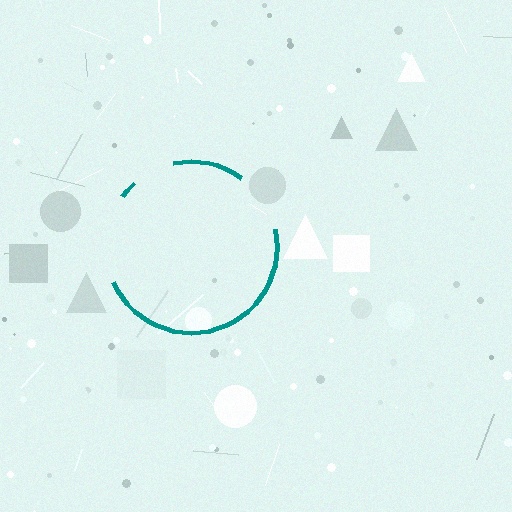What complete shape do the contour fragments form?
The contour fragments form a circle.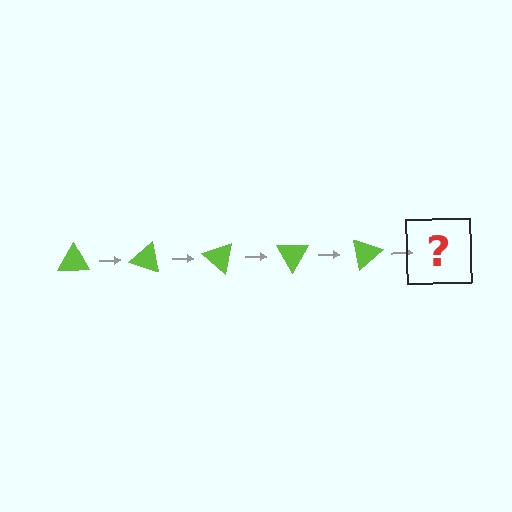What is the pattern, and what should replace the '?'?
The pattern is that the triangle rotates 20 degrees each step. The '?' should be a lime triangle rotated 100 degrees.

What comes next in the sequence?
The next element should be a lime triangle rotated 100 degrees.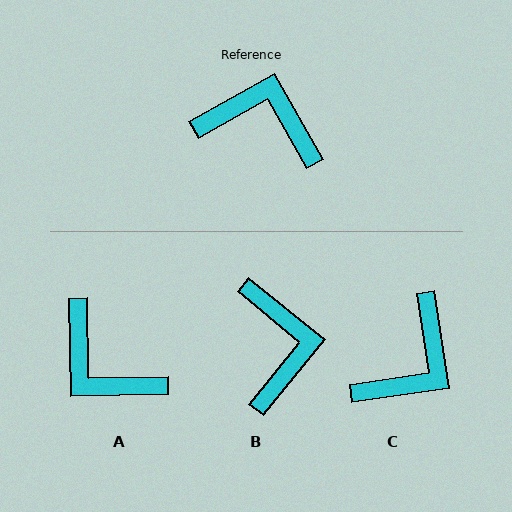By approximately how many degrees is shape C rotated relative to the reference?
Approximately 111 degrees clockwise.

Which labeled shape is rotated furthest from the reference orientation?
A, about 152 degrees away.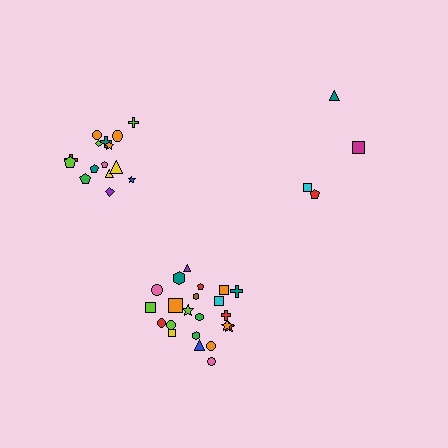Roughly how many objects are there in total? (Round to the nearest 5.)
Roughly 40 objects in total.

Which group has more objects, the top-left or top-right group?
The top-left group.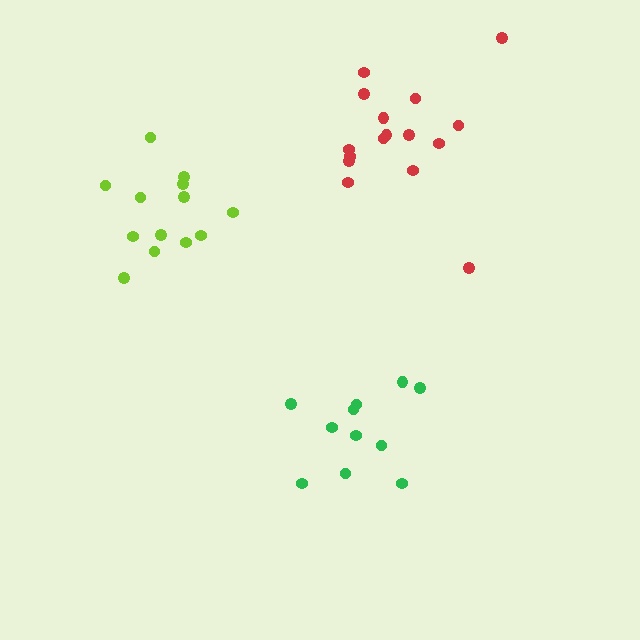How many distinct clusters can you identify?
There are 3 distinct clusters.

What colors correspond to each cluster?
The clusters are colored: red, green, lime.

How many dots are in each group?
Group 1: 16 dots, Group 2: 11 dots, Group 3: 13 dots (40 total).